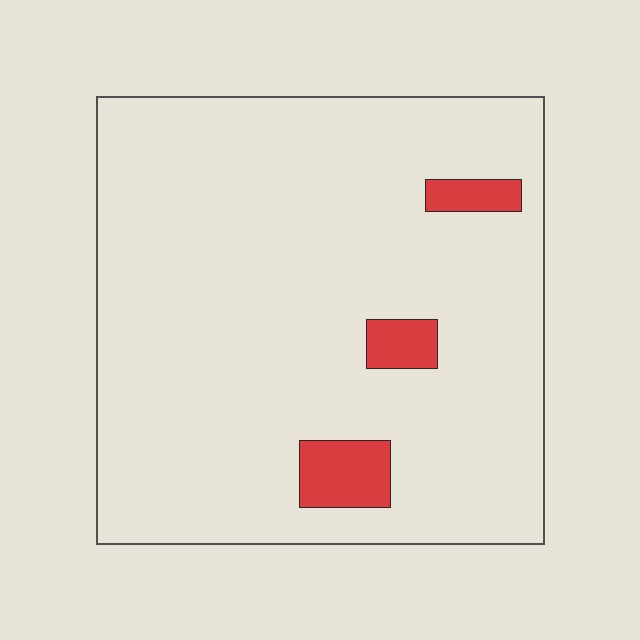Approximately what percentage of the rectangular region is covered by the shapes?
Approximately 5%.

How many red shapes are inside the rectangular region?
3.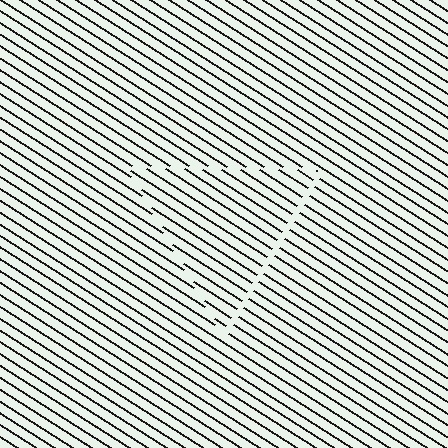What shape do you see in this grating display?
An illusory triangle. The interior of the shape contains the same grating, shifted by half a period — the contour is defined by the phase discontinuity where line-ends from the inner and outer gratings abut.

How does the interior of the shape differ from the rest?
The interior of the shape contains the same grating, shifted by half a period — the contour is defined by the phase discontinuity where line-ends from the inner and outer gratings abut.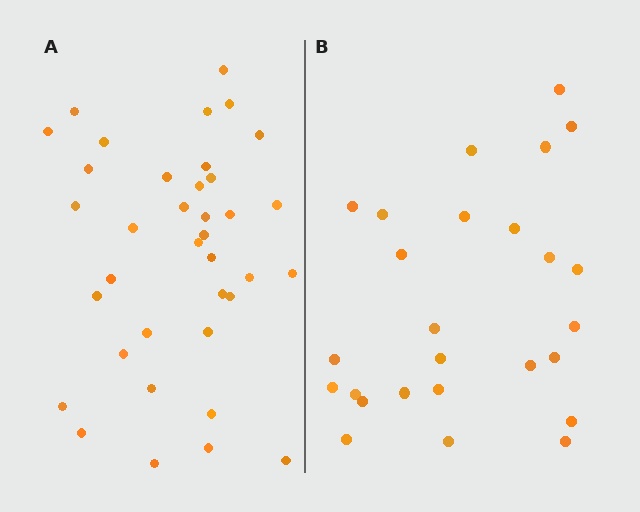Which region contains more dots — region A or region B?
Region A (the left region) has more dots.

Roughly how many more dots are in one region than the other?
Region A has roughly 12 or so more dots than region B.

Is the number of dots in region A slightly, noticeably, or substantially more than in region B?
Region A has noticeably more, but not dramatically so. The ratio is roughly 1.4 to 1.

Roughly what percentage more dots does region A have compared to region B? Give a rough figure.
About 40% more.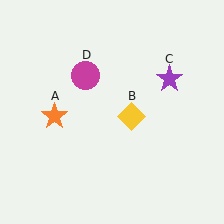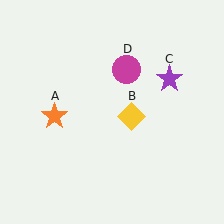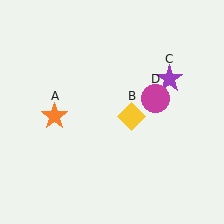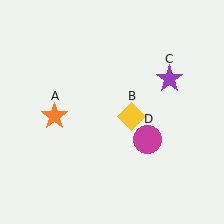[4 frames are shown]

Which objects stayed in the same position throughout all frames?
Orange star (object A) and yellow diamond (object B) and purple star (object C) remained stationary.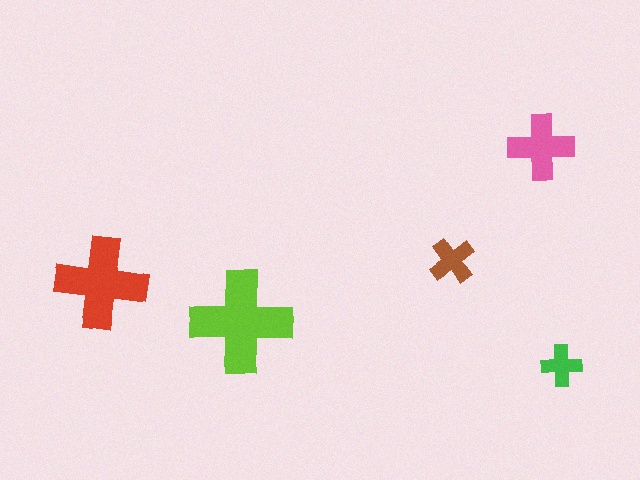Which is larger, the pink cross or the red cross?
The red one.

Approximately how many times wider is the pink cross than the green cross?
About 1.5 times wider.